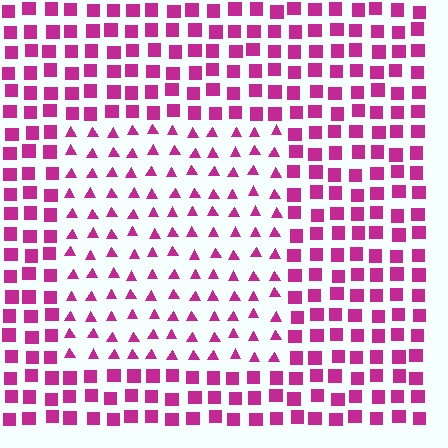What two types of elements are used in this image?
The image uses triangles inside the rectangle region and squares outside it.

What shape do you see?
I see a rectangle.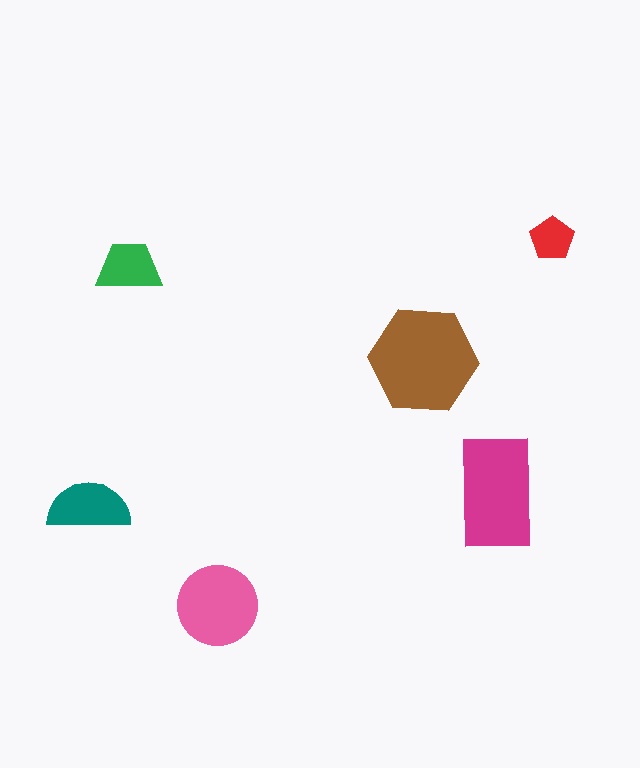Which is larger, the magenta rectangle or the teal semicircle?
The magenta rectangle.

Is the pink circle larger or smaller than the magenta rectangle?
Smaller.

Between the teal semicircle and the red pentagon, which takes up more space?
The teal semicircle.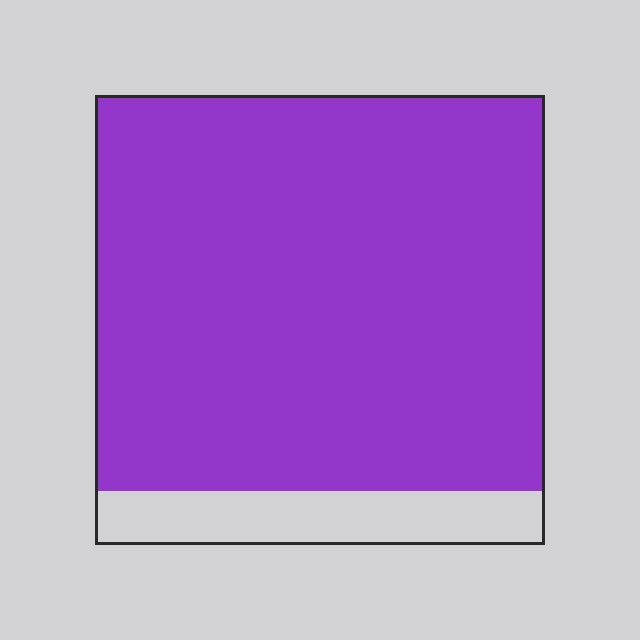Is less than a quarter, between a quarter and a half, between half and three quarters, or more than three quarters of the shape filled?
More than three quarters.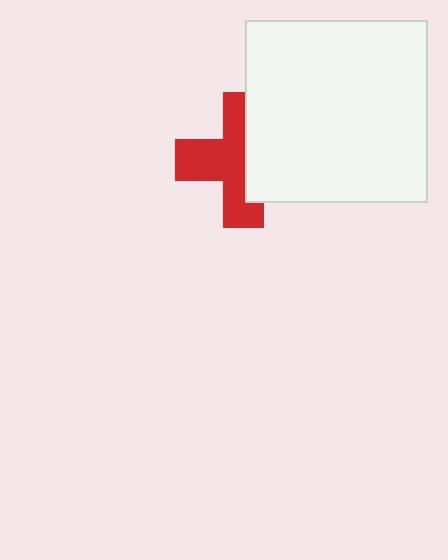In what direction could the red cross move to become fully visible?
The red cross could move left. That would shift it out from behind the white square entirely.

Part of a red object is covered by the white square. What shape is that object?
It is a cross.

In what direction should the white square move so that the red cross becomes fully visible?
The white square should move right. That is the shortest direction to clear the overlap and leave the red cross fully visible.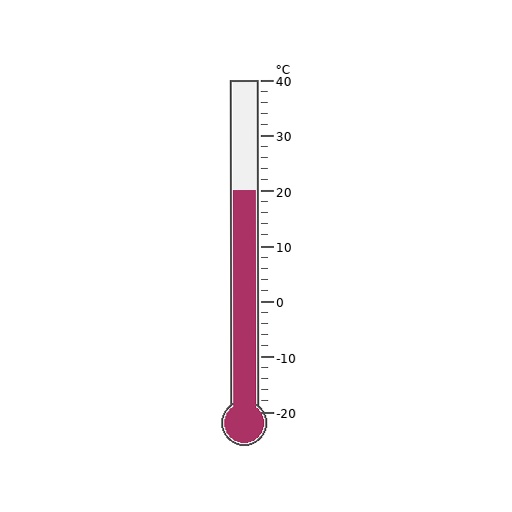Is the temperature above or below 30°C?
The temperature is below 30°C.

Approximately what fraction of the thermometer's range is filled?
The thermometer is filled to approximately 65% of its range.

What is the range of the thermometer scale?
The thermometer scale ranges from -20°C to 40°C.